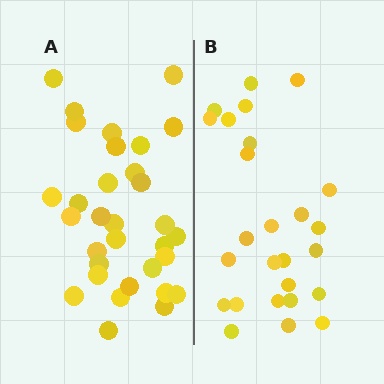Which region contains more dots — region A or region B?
Region A (the left region) has more dots.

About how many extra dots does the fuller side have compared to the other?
Region A has about 6 more dots than region B.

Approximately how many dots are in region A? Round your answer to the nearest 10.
About 30 dots. (The exact count is 32, which rounds to 30.)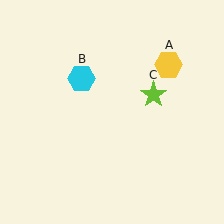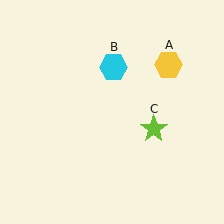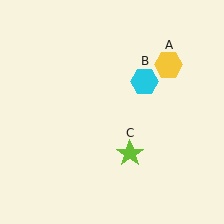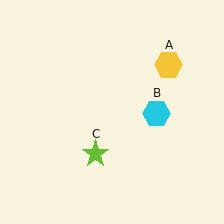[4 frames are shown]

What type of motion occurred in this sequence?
The cyan hexagon (object B), lime star (object C) rotated clockwise around the center of the scene.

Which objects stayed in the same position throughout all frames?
Yellow hexagon (object A) remained stationary.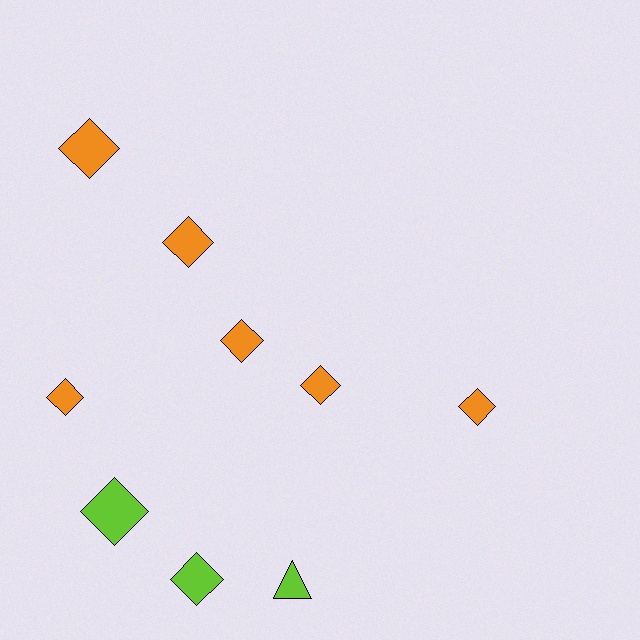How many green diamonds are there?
There are no green diamonds.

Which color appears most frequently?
Orange, with 6 objects.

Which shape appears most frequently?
Diamond, with 8 objects.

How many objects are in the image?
There are 9 objects.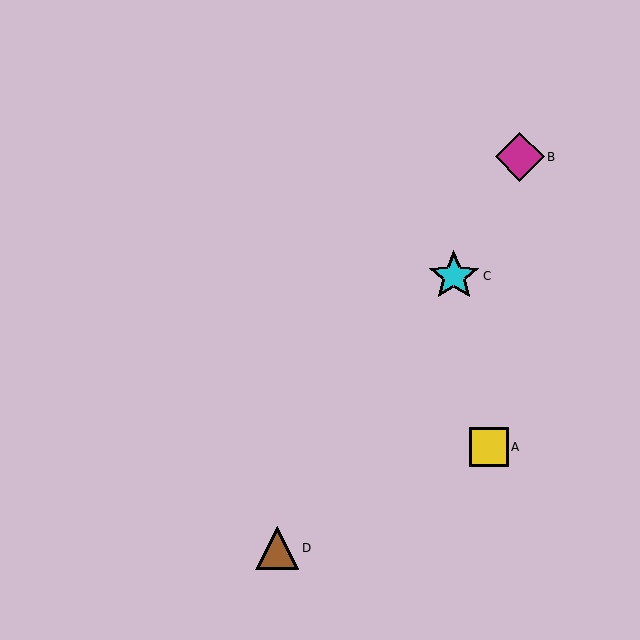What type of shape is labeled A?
Shape A is a yellow square.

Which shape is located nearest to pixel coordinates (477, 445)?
The yellow square (labeled A) at (489, 447) is nearest to that location.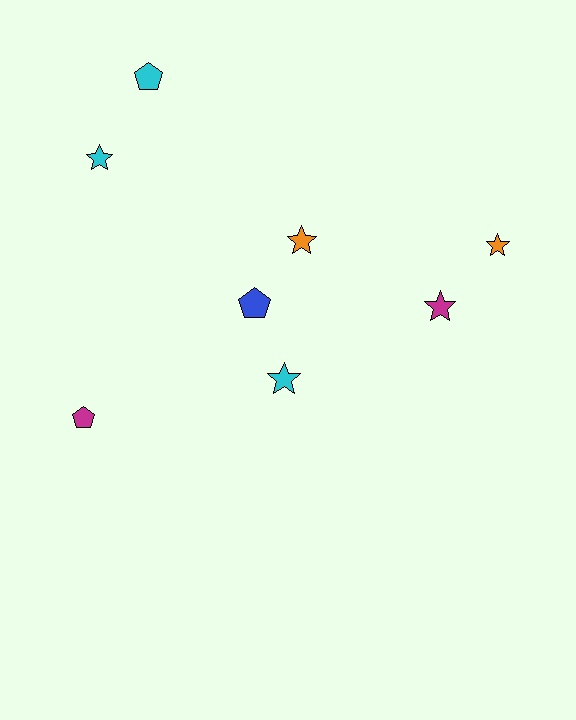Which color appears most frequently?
Cyan, with 3 objects.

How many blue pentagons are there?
There is 1 blue pentagon.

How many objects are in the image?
There are 8 objects.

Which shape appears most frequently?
Star, with 5 objects.